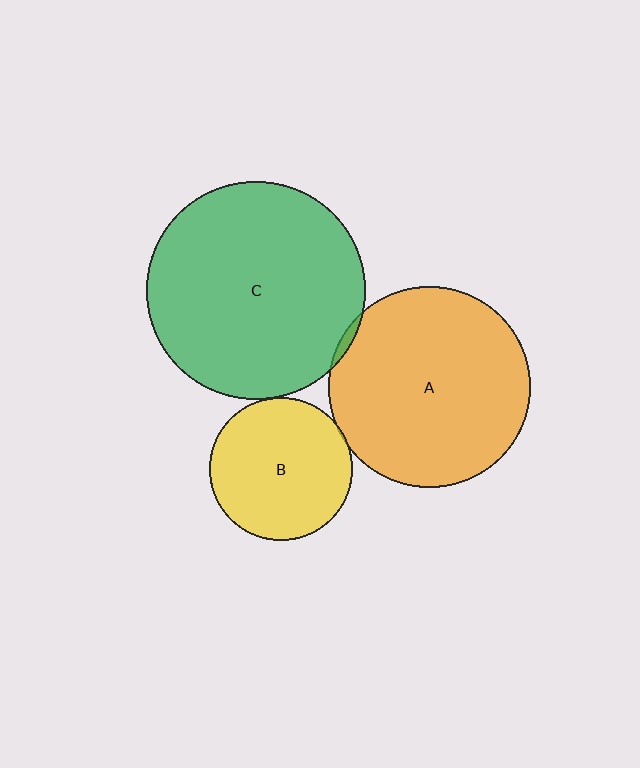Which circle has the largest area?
Circle C (green).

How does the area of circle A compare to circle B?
Approximately 2.0 times.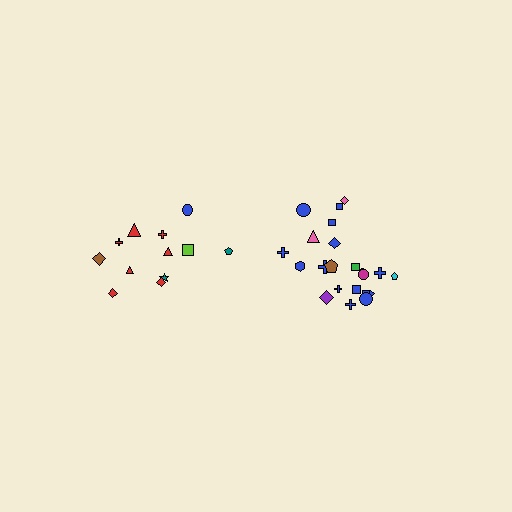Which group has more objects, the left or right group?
The right group.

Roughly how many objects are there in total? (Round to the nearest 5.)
Roughly 35 objects in total.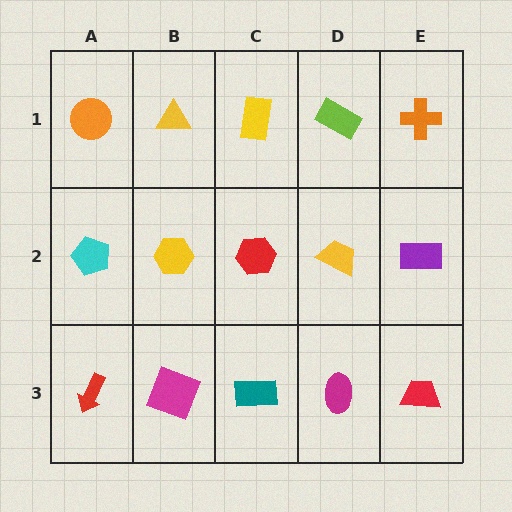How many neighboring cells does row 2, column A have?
3.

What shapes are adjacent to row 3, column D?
A yellow trapezoid (row 2, column D), a teal rectangle (row 3, column C), a red trapezoid (row 3, column E).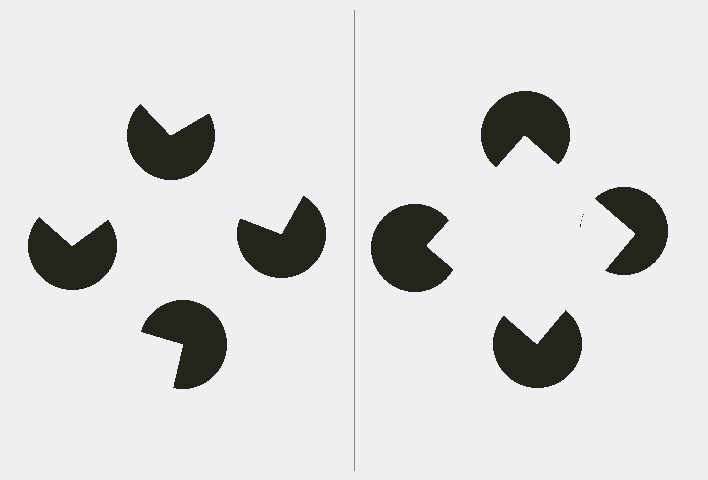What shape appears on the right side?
An illusory square.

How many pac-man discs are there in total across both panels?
8 — 4 on each side.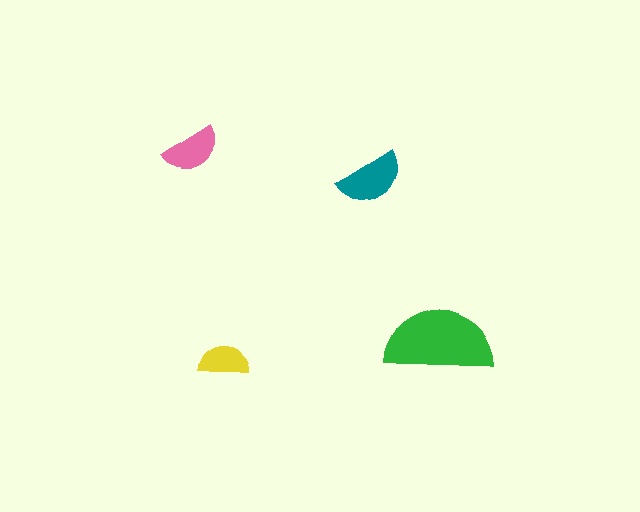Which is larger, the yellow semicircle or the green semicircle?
The green one.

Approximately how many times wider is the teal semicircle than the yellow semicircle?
About 1.5 times wider.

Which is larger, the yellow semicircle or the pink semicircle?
The pink one.